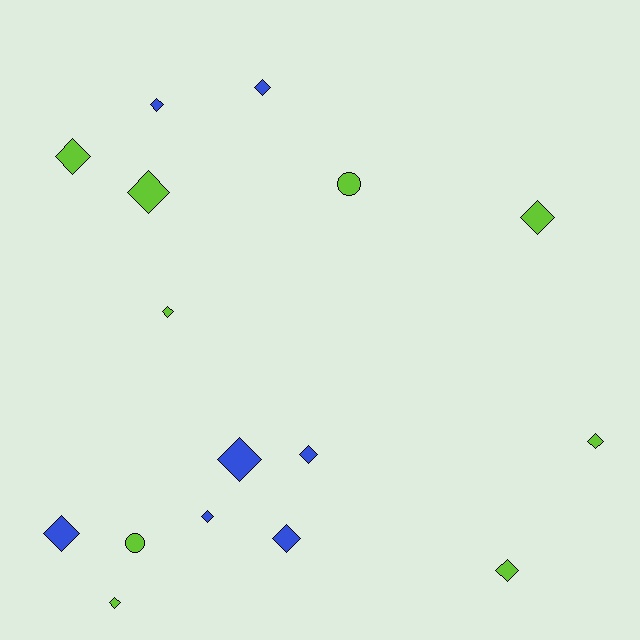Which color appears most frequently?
Lime, with 9 objects.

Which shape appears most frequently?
Diamond, with 14 objects.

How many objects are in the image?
There are 16 objects.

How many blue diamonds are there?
There are 7 blue diamonds.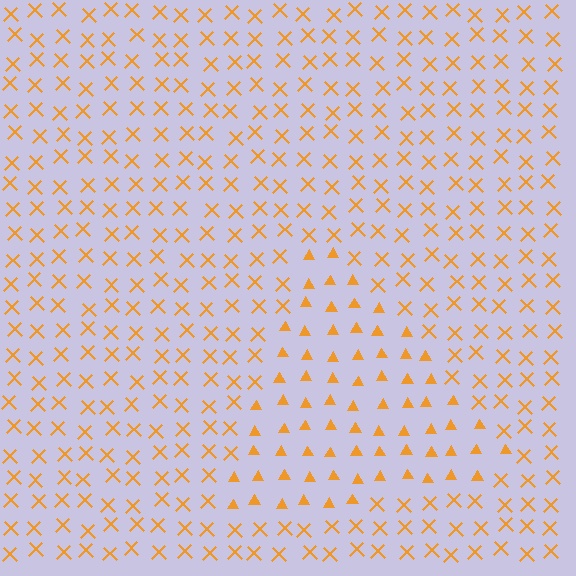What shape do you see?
I see a triangle.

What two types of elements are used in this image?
The image uses triangles inside the triangle region and X marks outside it.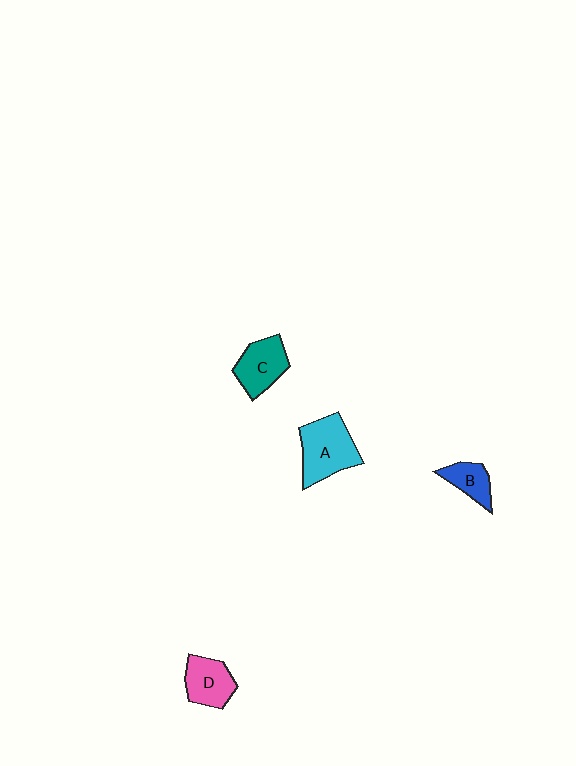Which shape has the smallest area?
Shape B (blue).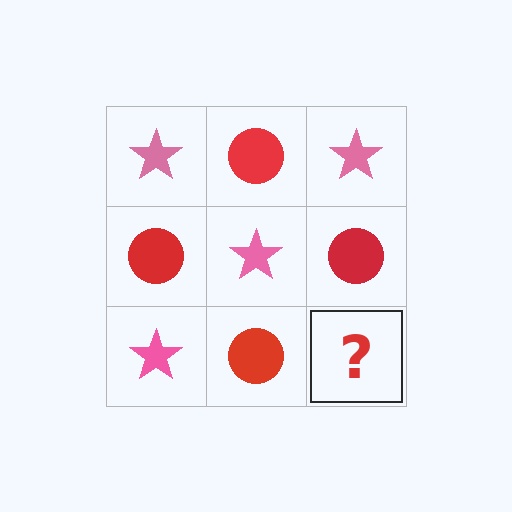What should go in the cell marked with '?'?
The missing cell should contain a pink star.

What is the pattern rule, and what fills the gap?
The rule is that it alternates pink star and red circle in a checkerboard pattern. The gap should be filled with a pink star.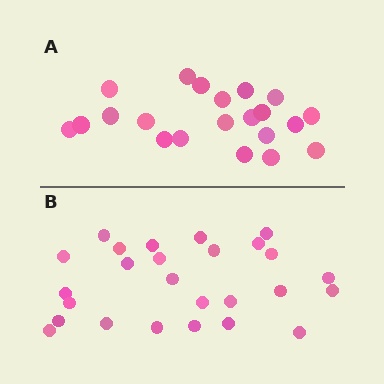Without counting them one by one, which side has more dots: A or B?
Region B (the bottom region) has more dots.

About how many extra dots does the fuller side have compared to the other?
Region B has about 5 more dots than region A.